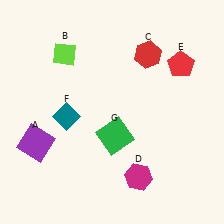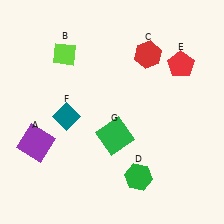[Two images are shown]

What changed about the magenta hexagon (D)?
In Image 1, D is magenta. In Image 2, it changed to green.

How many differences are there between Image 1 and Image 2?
There is 1 difference between the two images.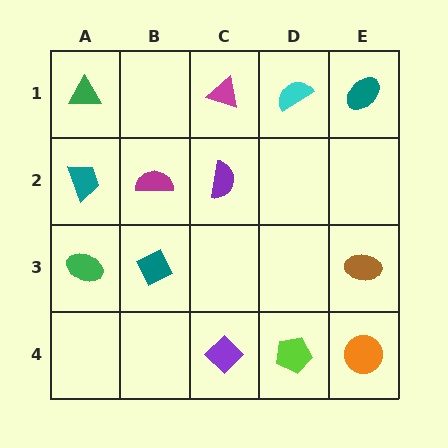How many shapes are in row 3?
3 shapes.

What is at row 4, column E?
An orange circle.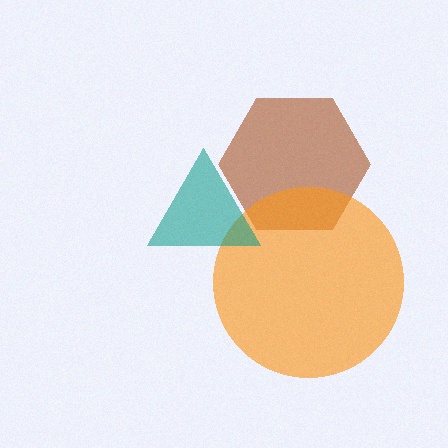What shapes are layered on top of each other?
The layered shapes are: a brown hexagon, an orange circle, a teal triangle.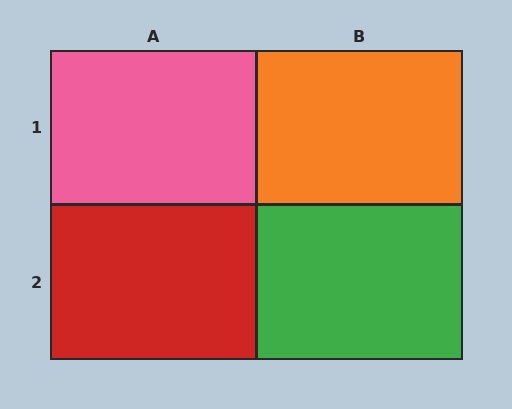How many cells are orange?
1 cell is orange.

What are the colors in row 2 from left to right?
Red, green.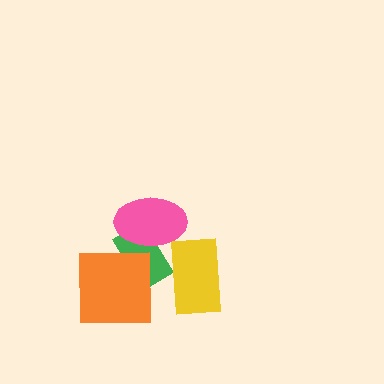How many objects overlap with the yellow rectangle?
1 object overlaps with the yellow rectangle.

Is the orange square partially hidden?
No, no other shape covers it.